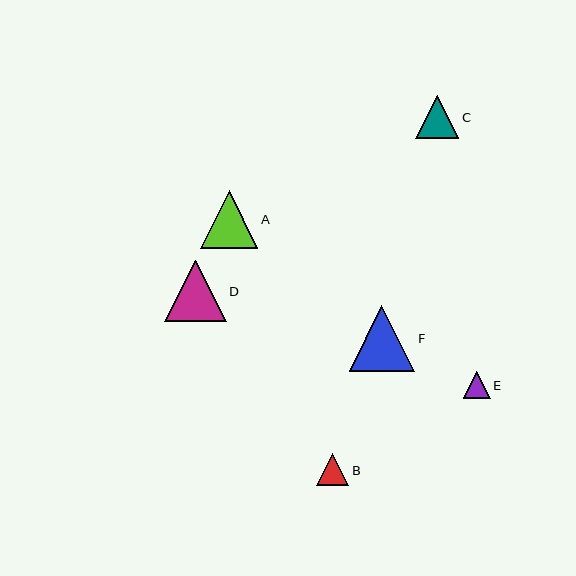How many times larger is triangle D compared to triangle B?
Triangle D is approximately 1.9 times the size of triangle B.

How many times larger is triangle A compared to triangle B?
Triangle A is approximately 1.8 times the size of triangle B.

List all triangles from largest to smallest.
From largest to smallest: F, D, A, C, B, E.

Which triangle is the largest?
Triangle F is the largest with a size of approximately 66 pixels.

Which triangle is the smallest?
Triangle E is the smallest with a size of approximately 27 pixels.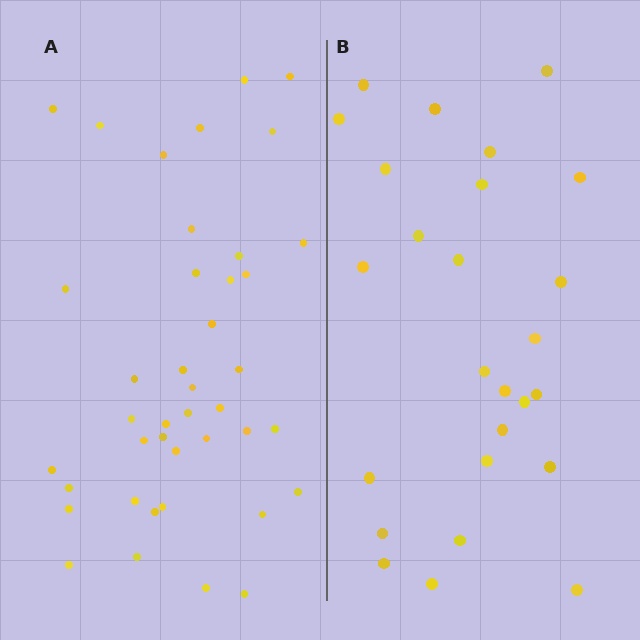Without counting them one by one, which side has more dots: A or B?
Region A (the left region) has more dots.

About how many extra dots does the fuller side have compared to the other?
Region A has approximately 15 more dots than region B.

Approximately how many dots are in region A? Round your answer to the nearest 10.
About 40 dots. (The exact count is 41, which rounds to 40.)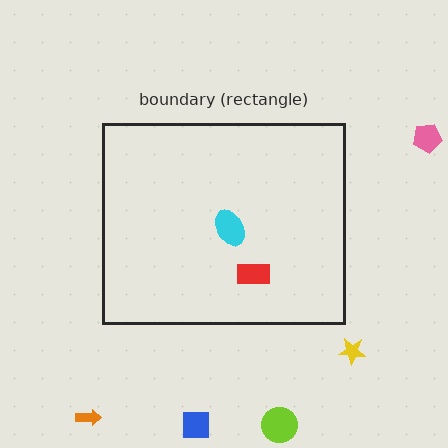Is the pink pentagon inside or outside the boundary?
Outside.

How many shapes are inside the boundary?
2 inside, 5 outside.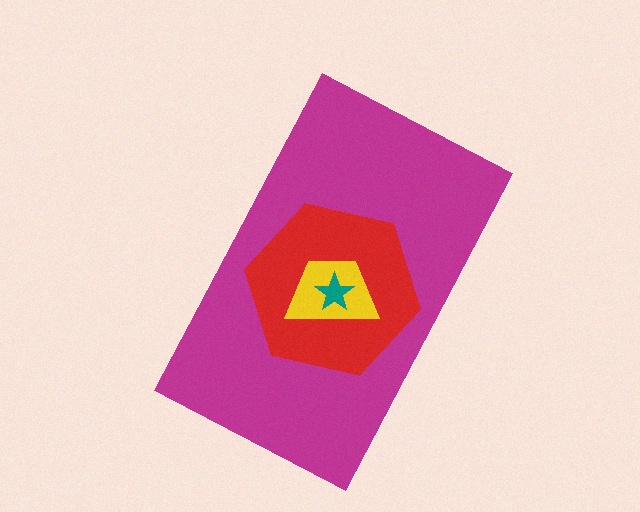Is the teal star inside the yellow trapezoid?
Yes.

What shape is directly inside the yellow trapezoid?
The teal star.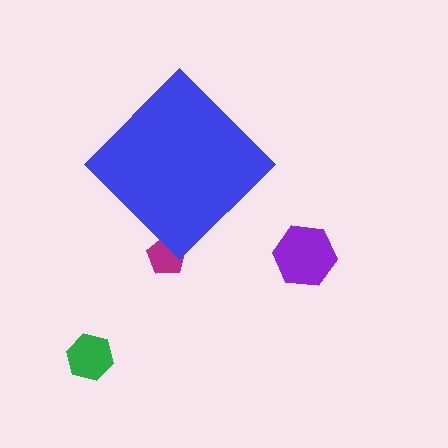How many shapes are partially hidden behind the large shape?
1 shape is partially hidden.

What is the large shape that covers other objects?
A blue diamond.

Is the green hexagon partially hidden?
No, the green hexagon is fully visible.